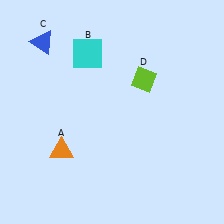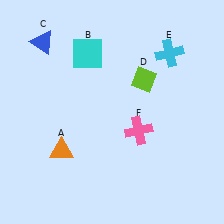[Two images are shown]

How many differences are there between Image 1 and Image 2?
There are 2 differences between the two images.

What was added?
A cyan cross (E), a pink cross (F) were added in Image 2.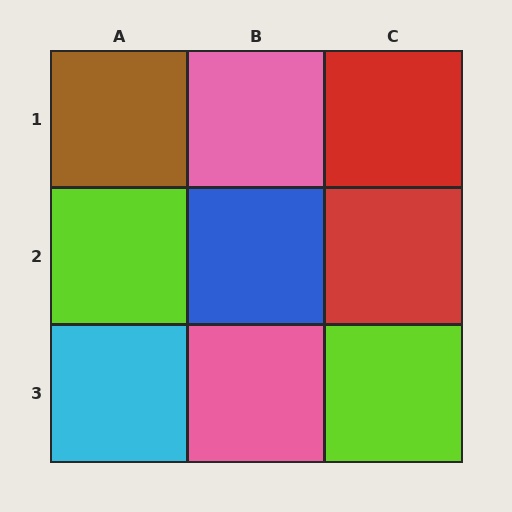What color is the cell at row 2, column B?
Blue.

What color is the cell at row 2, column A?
Lime.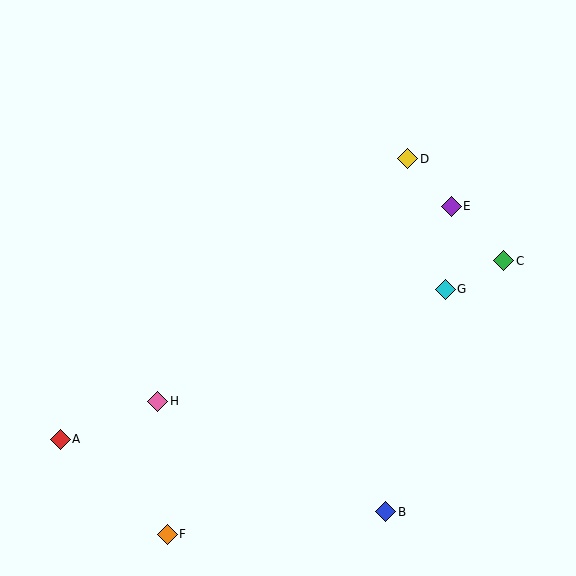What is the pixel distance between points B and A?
The distance between B and A is 334 pixels.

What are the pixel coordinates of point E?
Point E is at (451, 207).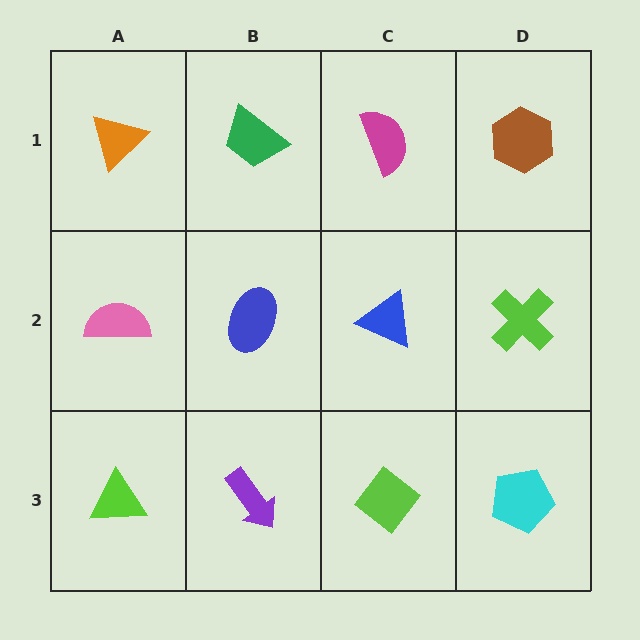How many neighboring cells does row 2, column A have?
3.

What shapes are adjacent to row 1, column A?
A pink semicircle (row 2, column A), a green trapezoid (row 1, column B).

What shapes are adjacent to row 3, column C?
A blue triangle (row 2, column C), a purple arrow (row 3, column B), a cyan pentagon (row 3, column D).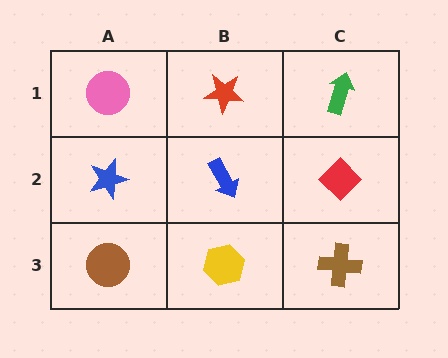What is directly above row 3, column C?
A red diamond.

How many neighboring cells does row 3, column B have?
3.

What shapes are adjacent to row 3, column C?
A red diamond (row 2, column C), a yellow hexagon (row 3, column B).